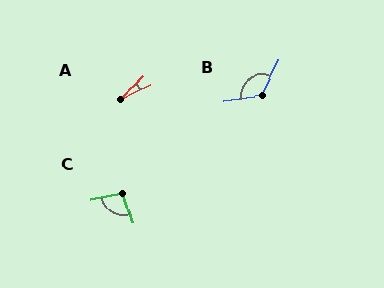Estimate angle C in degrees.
Approximately 96 degrees.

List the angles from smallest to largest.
A (18°), C (96°), B (124°).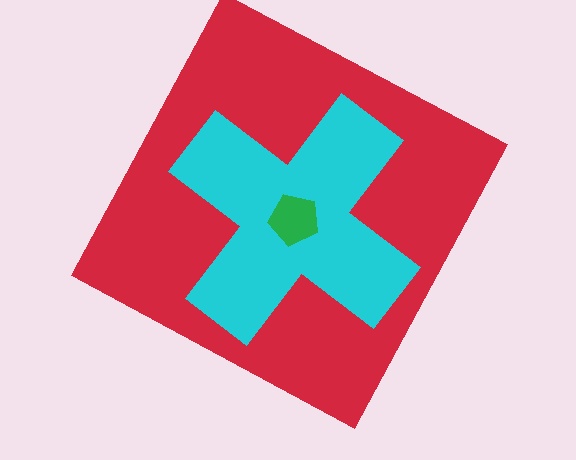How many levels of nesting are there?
3.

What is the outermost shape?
The red square.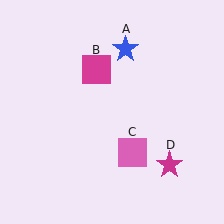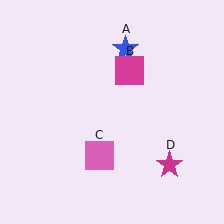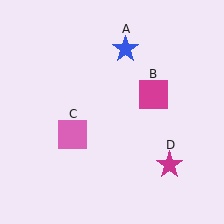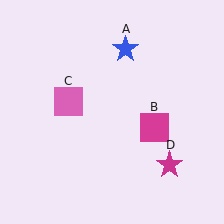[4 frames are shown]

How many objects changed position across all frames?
2 objects changed position: magenta square (object B), pink square (object C).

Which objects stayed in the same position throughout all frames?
Blue star (object A) and magenta star (object D) remained stationary.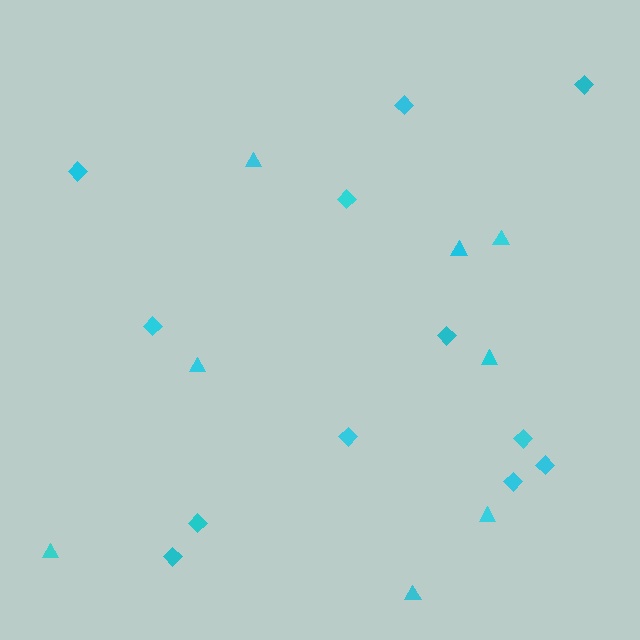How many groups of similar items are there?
There are 2 groups: one group of triangles (8) and one group of diamonds (12).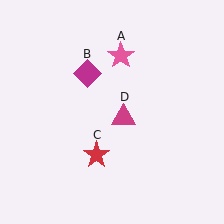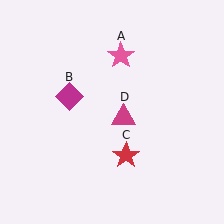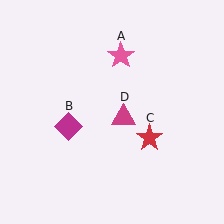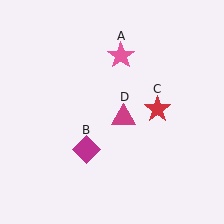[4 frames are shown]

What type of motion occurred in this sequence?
The magenta diamond (object B), red star (object C) rotated counterclockwise around the center of the scene.